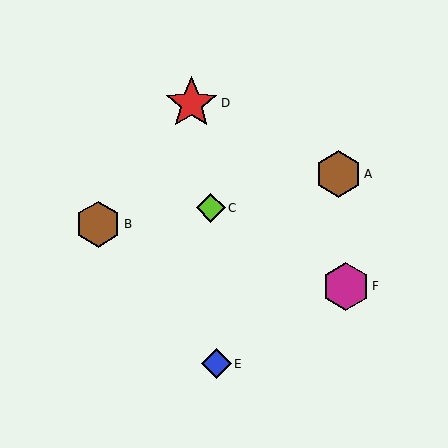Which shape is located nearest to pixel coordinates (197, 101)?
The red star (labeled D) at (191, 103) is nearest to that location.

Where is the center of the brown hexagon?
The center of the brown hexagon is at (98, 224).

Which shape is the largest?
The red star (labeled D) is the largest.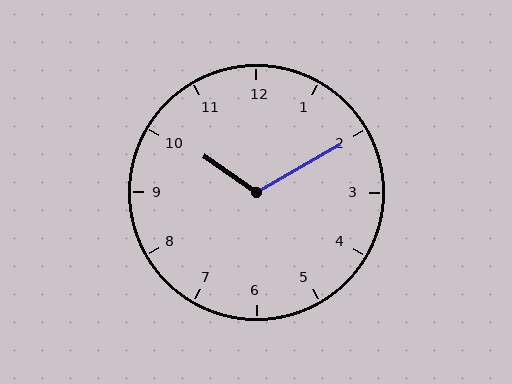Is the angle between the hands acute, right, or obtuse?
It is obtuse.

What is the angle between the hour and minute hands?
Approximately 115 degrees.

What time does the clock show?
10:10.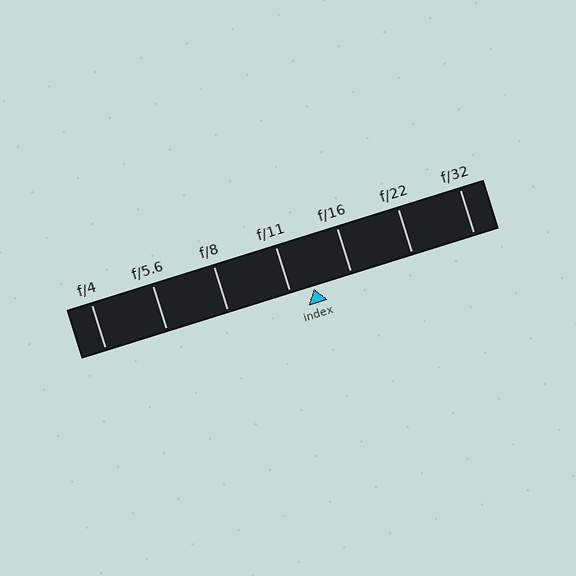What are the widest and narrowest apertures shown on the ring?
The widest aperture shown is f/4 and the narrowest is f/32.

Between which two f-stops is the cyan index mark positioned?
The index mark is between f/11 and f/16.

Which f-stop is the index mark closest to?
The index mark is closest to f/11.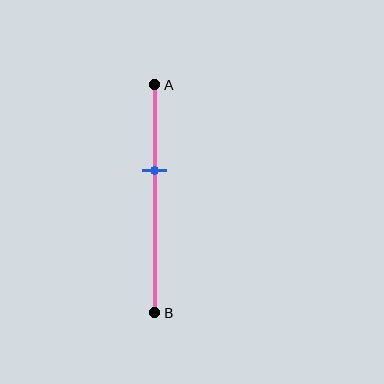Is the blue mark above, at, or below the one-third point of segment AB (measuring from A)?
The blue mark is below the one-third point of segment AB.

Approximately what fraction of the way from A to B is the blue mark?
The blue mark is approximately 40% of the way from A to B.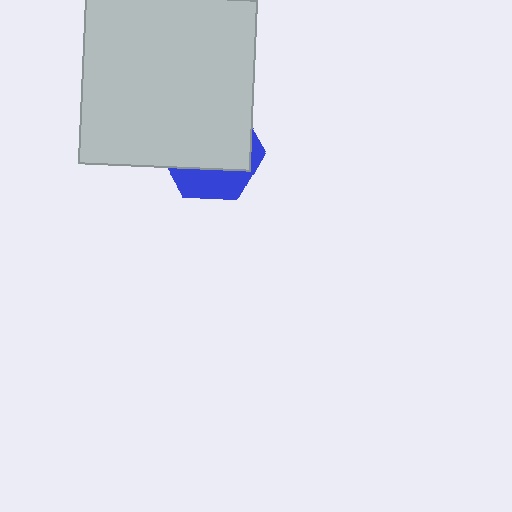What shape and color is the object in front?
The object in front is a light gray square.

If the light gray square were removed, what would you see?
You would see the complete blue hexagon.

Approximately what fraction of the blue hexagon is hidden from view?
Roughly 68% of the blue hexagon is hidden behind the light gray square.